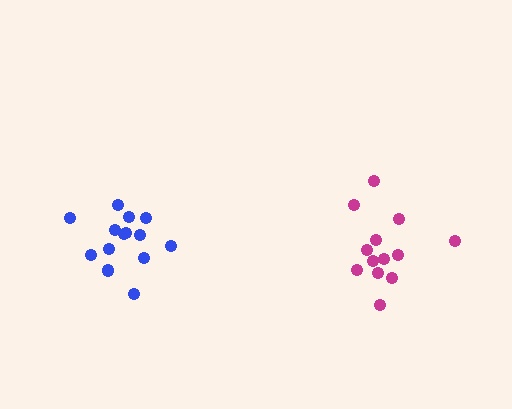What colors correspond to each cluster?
The clusters are colored: blue, magenta.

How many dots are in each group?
Group 1: 14 dots, Group 2: 13 dots (27 total).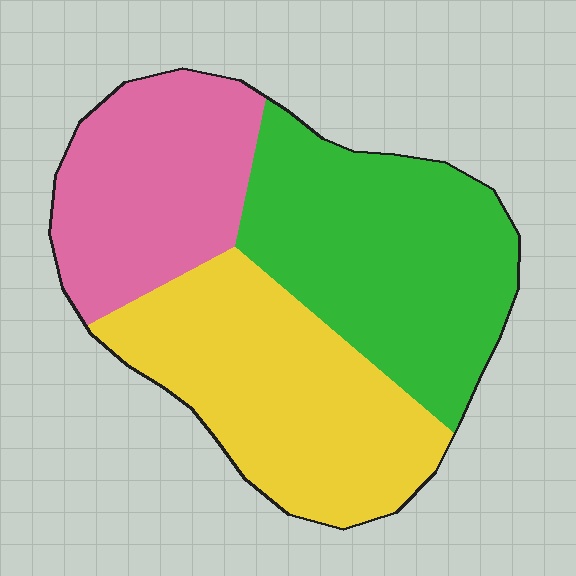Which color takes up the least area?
Pink, at roughly 25%.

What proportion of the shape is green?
Green takes up about three eighths (3/8) of the shape.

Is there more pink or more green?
Green.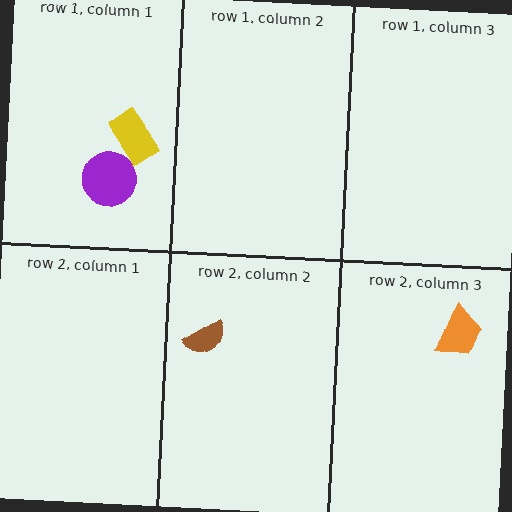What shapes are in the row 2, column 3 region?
The orange trapezoid.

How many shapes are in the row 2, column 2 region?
1.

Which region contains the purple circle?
The row 1, column 1 region.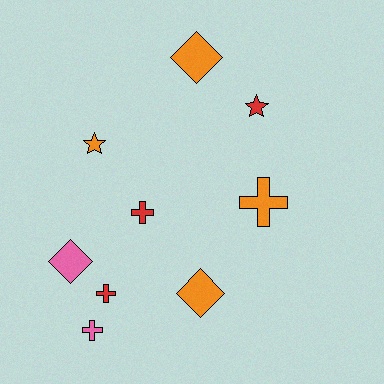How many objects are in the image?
There are 9 objects.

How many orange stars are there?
There is 1 orange star.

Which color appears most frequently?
Orange, with 4 objects.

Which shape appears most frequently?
Cross, with 4 objects.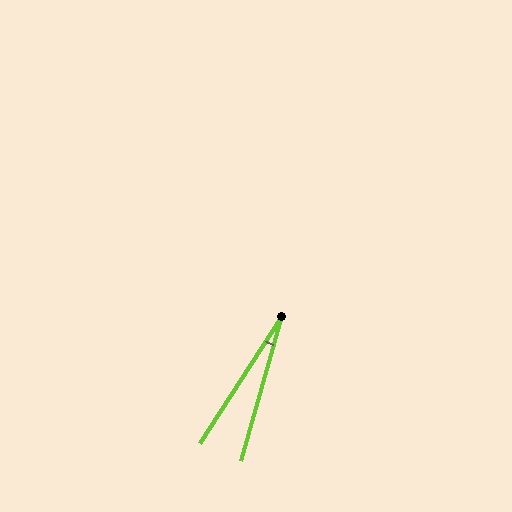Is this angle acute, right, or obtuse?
It is acute.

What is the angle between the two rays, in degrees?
Approximately 17 degrees.